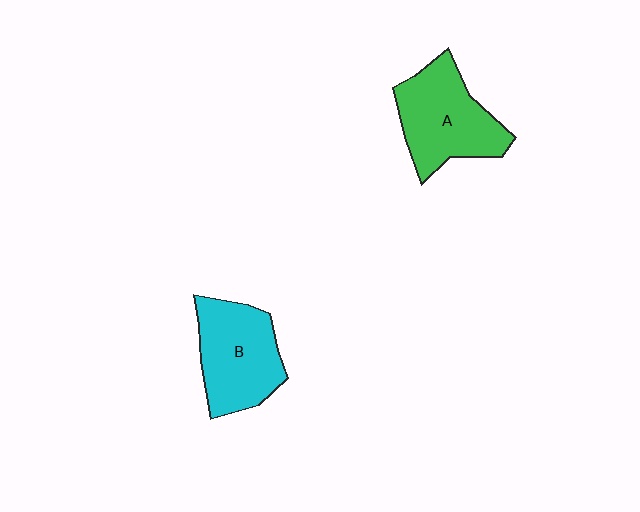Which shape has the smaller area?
Shape B (cyan).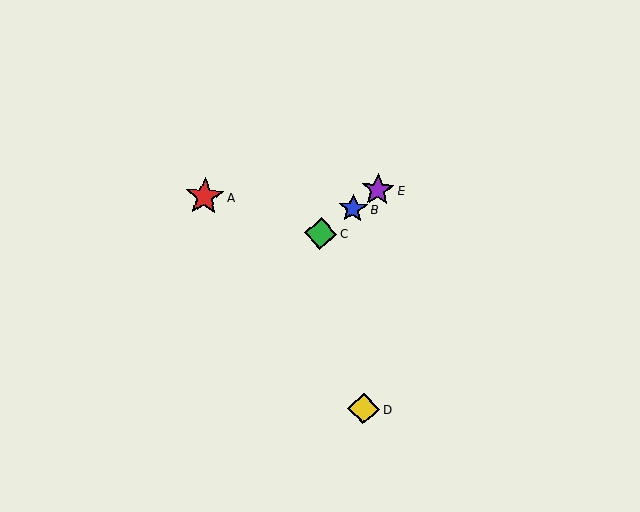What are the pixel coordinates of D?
Object D is at (364, 409).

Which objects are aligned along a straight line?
Objects B, C, E are aligned along a straight line.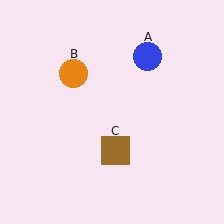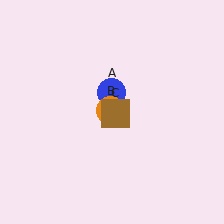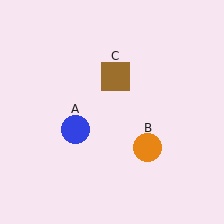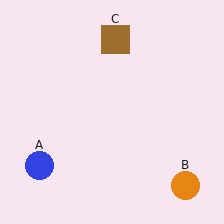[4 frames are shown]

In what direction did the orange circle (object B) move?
The orange circle (object B) moved down and to the right.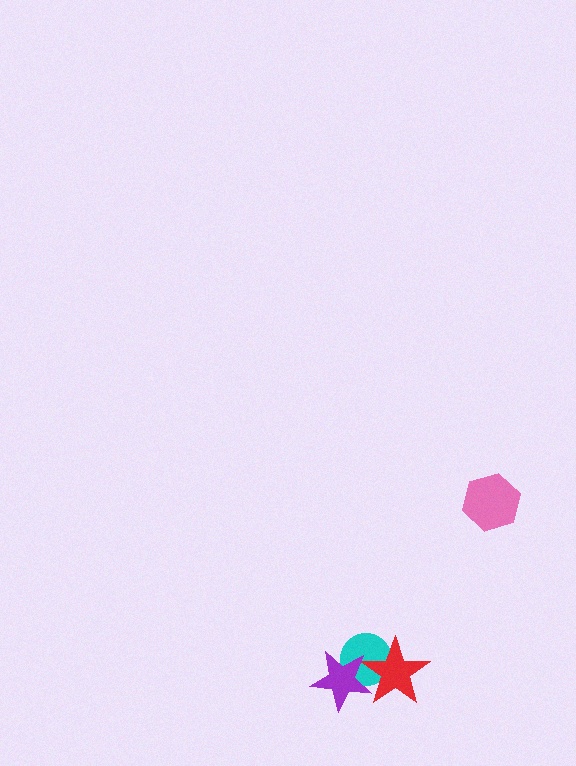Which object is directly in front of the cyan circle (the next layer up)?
The red star is directly in front of the cyan circle.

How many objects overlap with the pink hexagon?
0 objects overlap with the pink hexagon.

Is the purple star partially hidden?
No, no other shape covers it.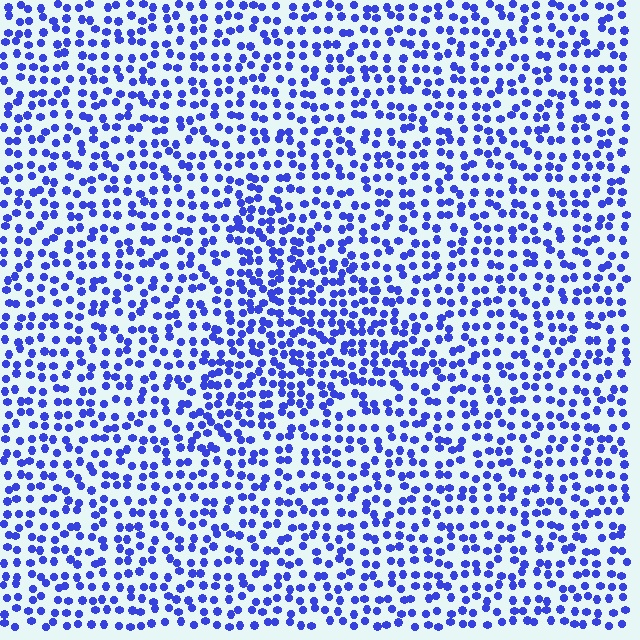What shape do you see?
I see a triangle.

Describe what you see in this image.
The image contains small blue elements arranged at two different densities. A triangle-shaped region is visible where the elements are more densely packed than the surrounding area.